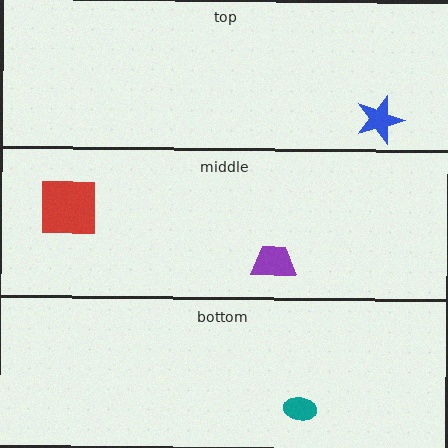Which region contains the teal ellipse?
The bottom region.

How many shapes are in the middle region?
2.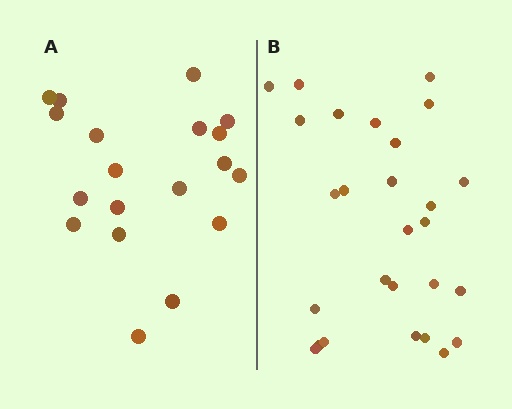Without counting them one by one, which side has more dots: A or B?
Region B (the right region) has more dots.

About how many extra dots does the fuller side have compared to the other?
Region B has roughly 8 or so more dots than region A.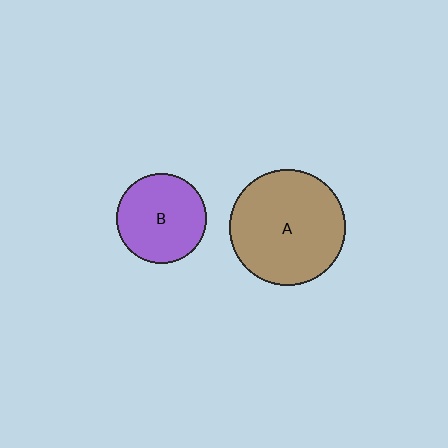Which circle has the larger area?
Circle A (brown).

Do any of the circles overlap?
No, none of the circles overlap.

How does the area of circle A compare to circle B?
Approximately 1.7 times.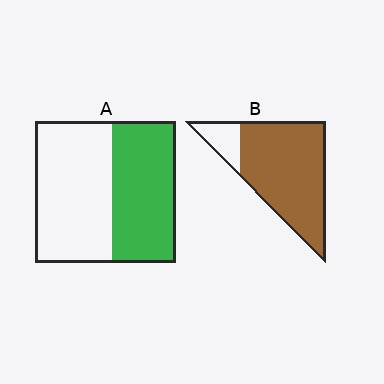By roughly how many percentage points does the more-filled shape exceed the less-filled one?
By roughly 40 percentage points (B over A).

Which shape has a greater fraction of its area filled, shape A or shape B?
Shape B.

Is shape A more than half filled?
No.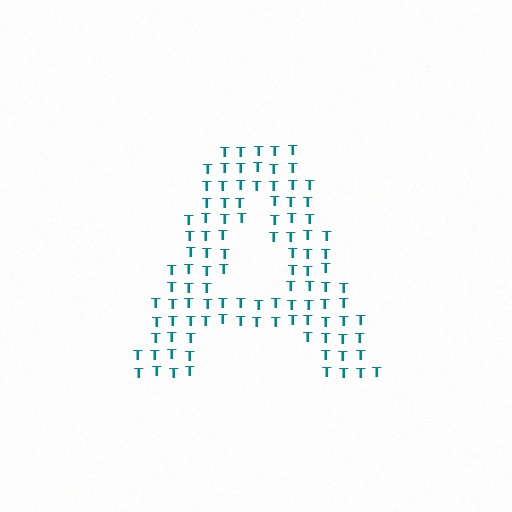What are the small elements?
The small elements are letter T's.